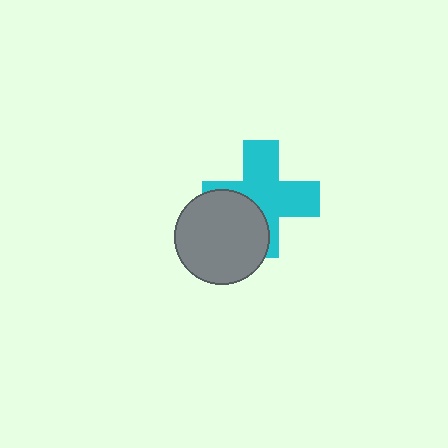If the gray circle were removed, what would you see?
You would see the complete cyan cross.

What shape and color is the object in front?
The object in front is a gray circle.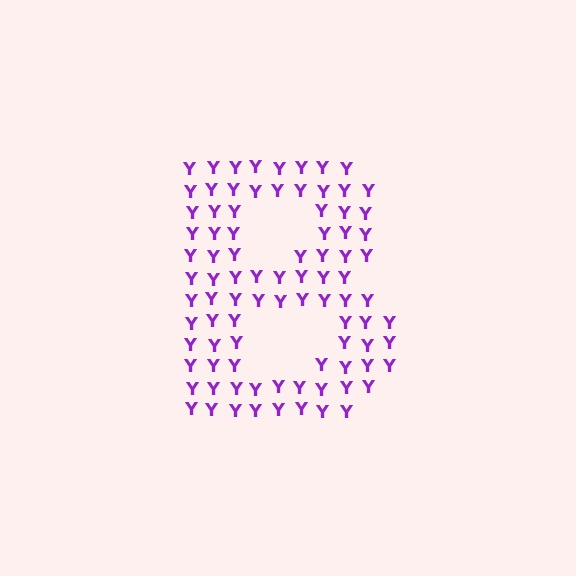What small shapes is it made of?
It is made of small letter Y's.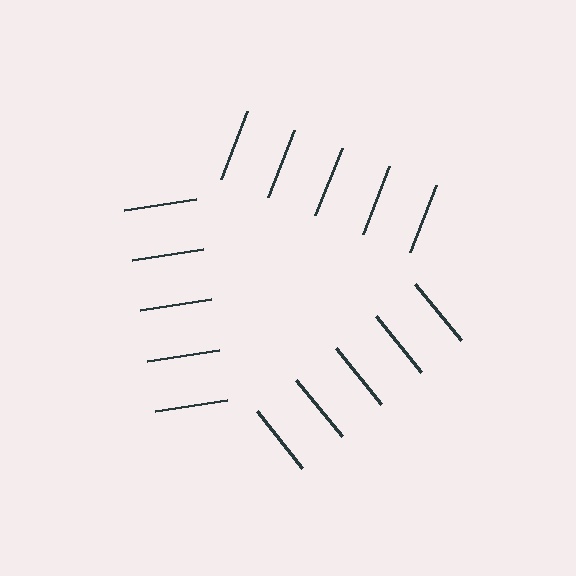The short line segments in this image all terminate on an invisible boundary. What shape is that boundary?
An illusory triangle — the line segments terminate on its edges but no continuous stroke is drawn.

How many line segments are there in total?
15 — 5 along each of the 3 edges.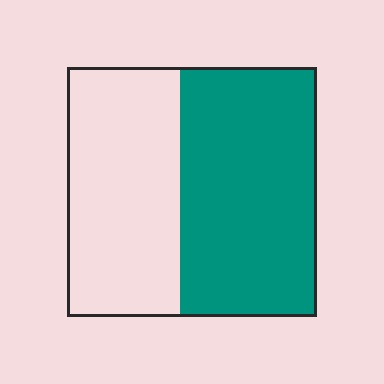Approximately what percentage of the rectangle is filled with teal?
Approximately 55%.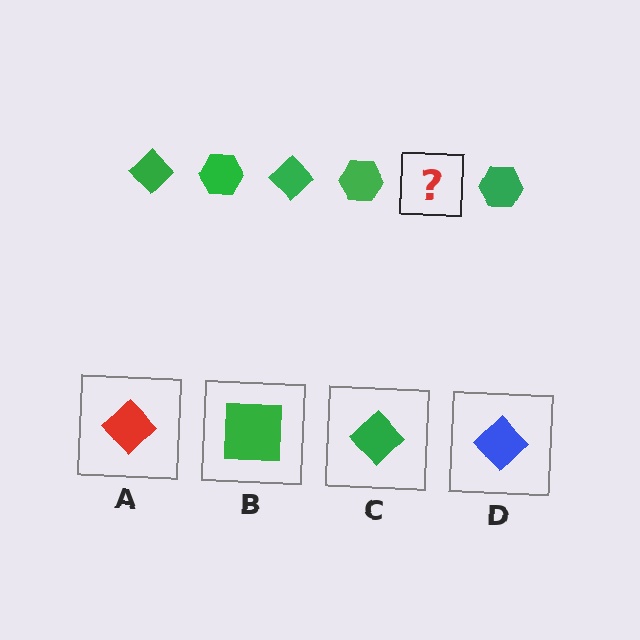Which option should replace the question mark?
Option C.